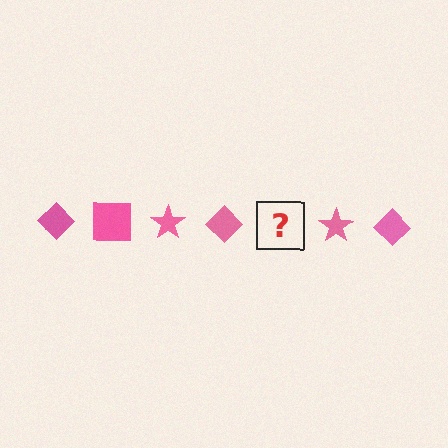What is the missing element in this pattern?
The missing element is a pink square.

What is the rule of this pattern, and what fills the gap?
The rule is that the pattern cycles through diamond, square, star shapes in pink. The gap should be filled with a pink square.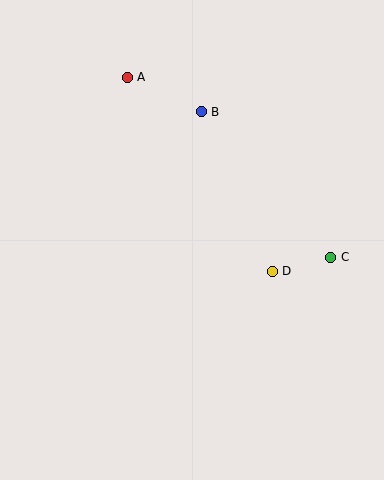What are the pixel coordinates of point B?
Point B is at (201, 112).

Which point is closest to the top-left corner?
Point A is closest to the top-left corner.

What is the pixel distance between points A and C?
The distance between A and C is 271 pixels.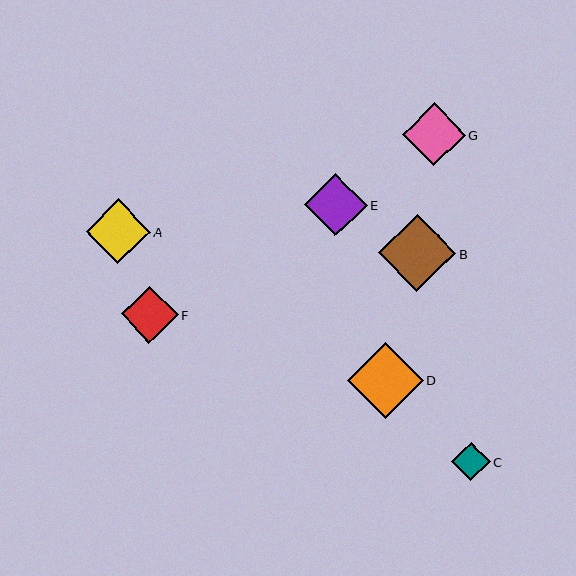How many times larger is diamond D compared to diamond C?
Diamond D is approximately 2.0 times the size of diamond C.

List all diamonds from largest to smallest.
From largest to smallest: B, D, A, G, E, F, C.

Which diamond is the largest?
Diamond B is the largest with a size of approximately 77 pixels.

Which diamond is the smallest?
Diamond C is the smallest with a size of approximately 38 pixels.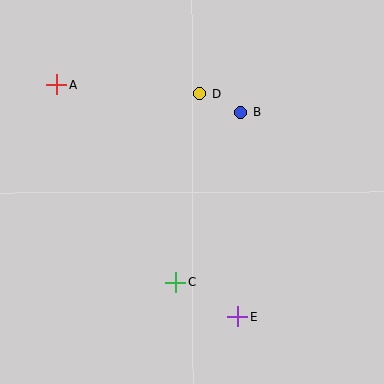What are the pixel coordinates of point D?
Point D is at (199, 94).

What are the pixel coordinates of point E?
Point E is at (238, 317).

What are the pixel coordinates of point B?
Point B is at (240, 112).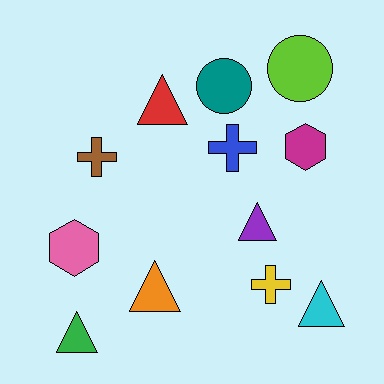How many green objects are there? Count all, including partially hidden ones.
There is 1 green object.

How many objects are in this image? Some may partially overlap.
There are 12 objects.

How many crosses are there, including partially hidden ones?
There are 3 crosses.